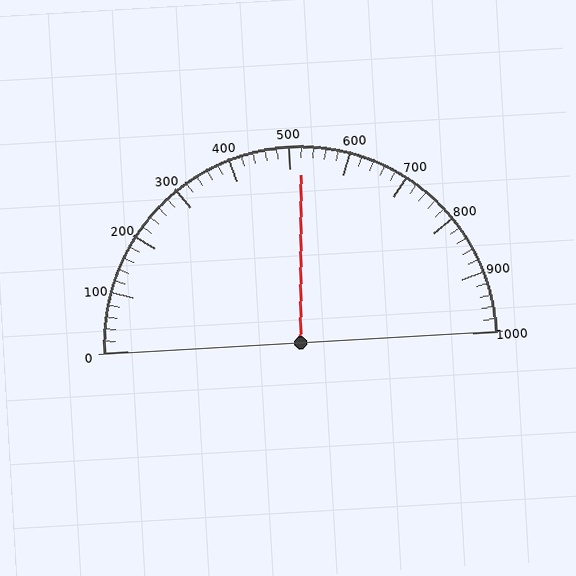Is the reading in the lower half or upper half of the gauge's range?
The reading is in the upper half of the range (0 to 1000).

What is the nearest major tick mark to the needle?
The nearest major tick mark is 500.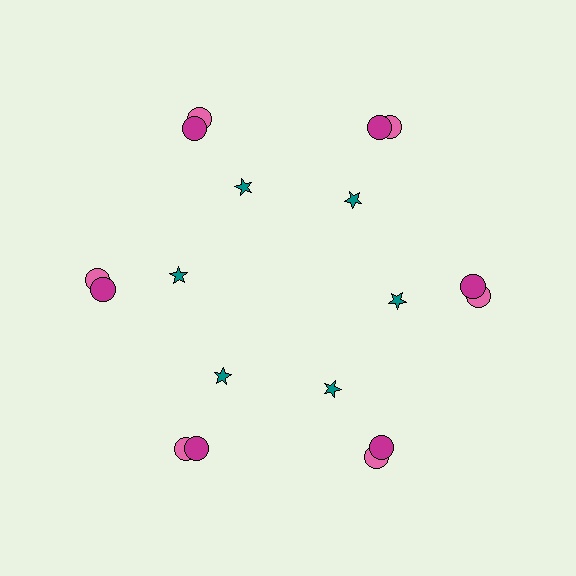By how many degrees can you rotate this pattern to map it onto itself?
The pattern maps onto itself every 60 degrees of rotation.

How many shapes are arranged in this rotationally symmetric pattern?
There are 18 shapes, arranged in 6 groups of 3.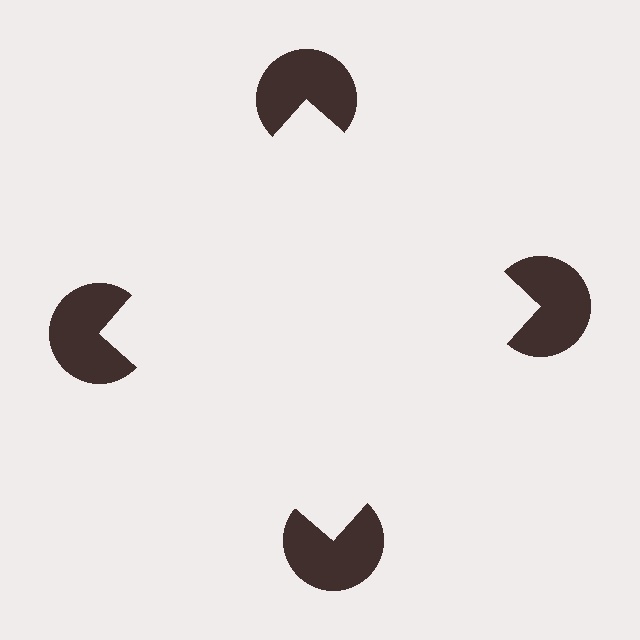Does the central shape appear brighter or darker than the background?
It typically appears slightly brighter than the background, even though no actual brightness change is drawn.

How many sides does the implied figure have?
4 sides.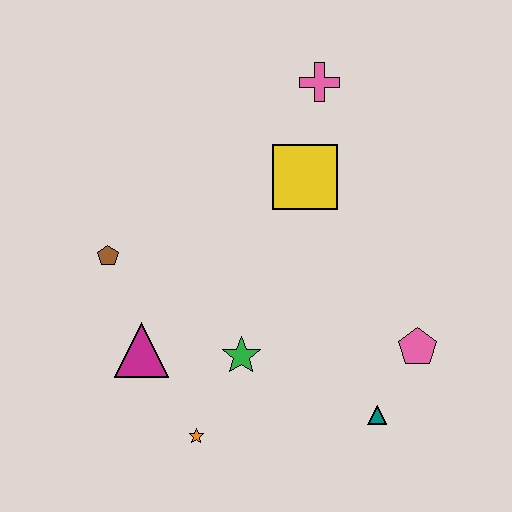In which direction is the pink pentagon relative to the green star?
The pink pentagon is to the right of the green star.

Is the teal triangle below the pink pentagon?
Yes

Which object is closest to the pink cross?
The yellow square is closest to the pink cross.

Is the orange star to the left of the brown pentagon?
No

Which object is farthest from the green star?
The pink cross is farthest from the green star.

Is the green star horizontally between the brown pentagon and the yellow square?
Yes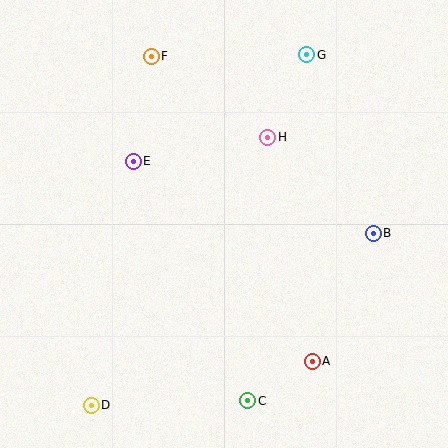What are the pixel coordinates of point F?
Point F is at (151, 56).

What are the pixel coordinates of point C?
Point C is at (248, 401).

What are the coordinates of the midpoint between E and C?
The midpoint between E and C is at (190, 281).